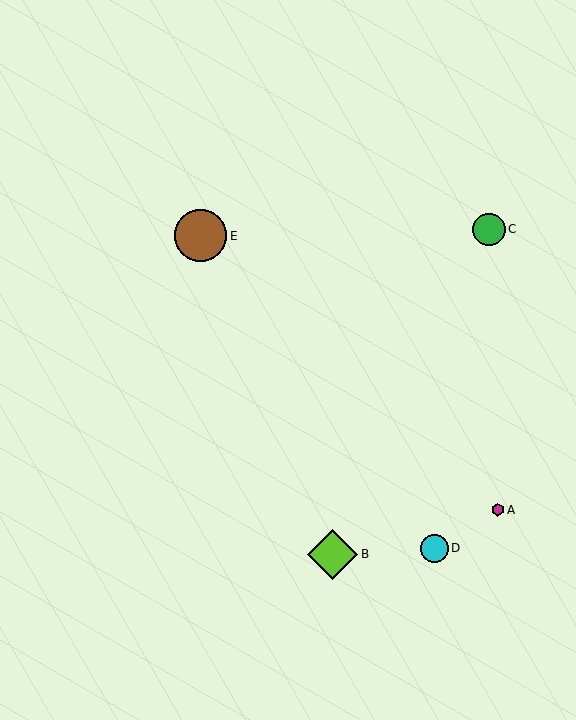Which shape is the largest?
The brown circle (labeled E) is the largest.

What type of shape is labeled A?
Shape A is a magenta hexagon.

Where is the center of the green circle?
The center of the green circle is at (489, 229).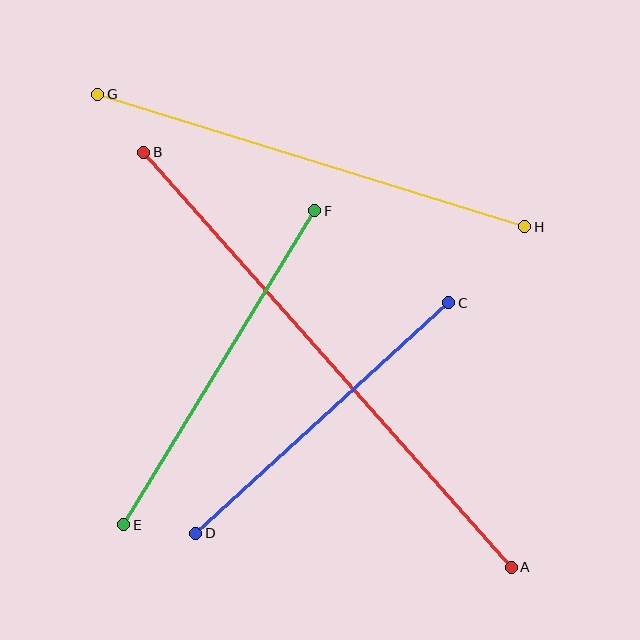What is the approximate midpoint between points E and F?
The midpoint is at approximately (219, 368) pixels.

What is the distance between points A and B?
The distance is approximately 554 pixels.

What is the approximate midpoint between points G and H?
The midpoint is at approximately (311, 160) pixels.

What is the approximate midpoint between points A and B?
The midpoint is at approximately (327, 360) pixels.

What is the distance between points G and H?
The distance is approximately 447 pixels.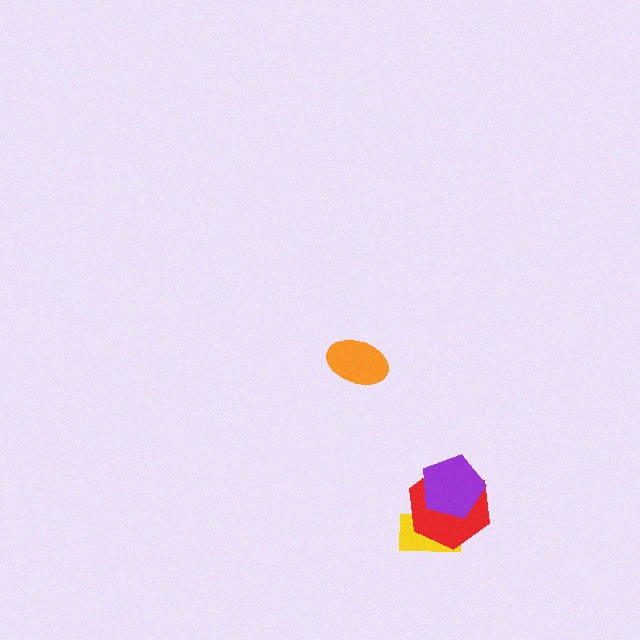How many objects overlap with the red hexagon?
2 objects overlap with the red hexagon.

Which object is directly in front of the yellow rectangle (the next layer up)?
The red hexagon is directly in front of the yellow rectangle.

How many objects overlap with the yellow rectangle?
2 objects overlap with the yellow rectangle.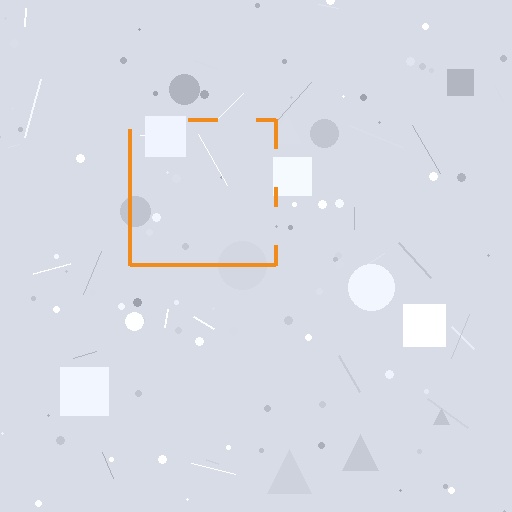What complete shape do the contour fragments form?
The contour fragments form a square.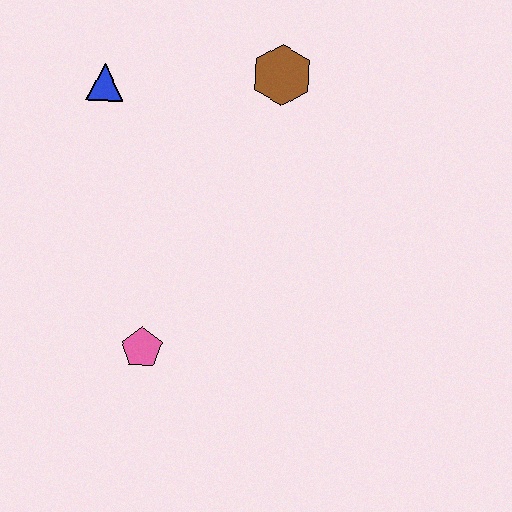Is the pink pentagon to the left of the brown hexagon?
Yes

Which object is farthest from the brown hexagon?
The pink pentagon is farthest from the brown hexagon.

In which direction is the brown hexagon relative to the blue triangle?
The brown hexagon is to the right of the blue triangle.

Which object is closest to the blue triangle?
The brown hexagon is closest to the blue triangle.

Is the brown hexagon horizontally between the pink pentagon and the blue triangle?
No